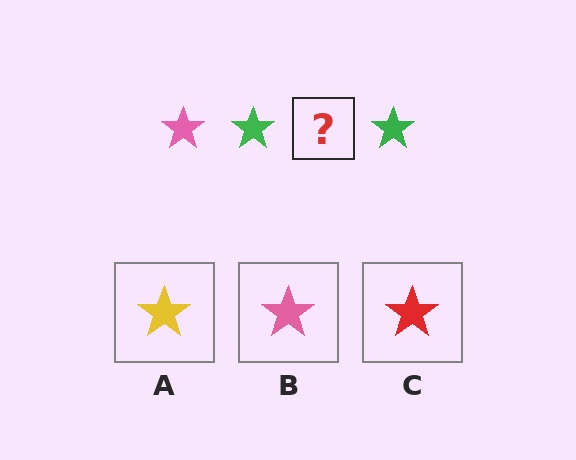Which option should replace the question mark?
Option B.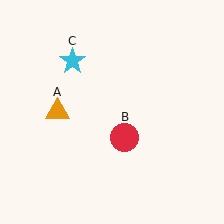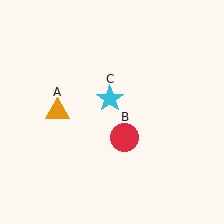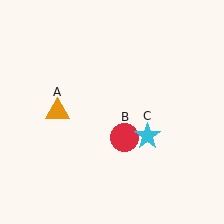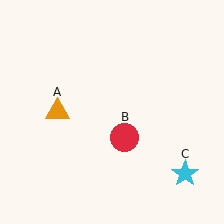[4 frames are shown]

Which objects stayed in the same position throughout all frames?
Orange triangle (object A) and red circle (object B) remained stationary.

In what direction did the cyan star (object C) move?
The cyan star (object C) moved down and to the right.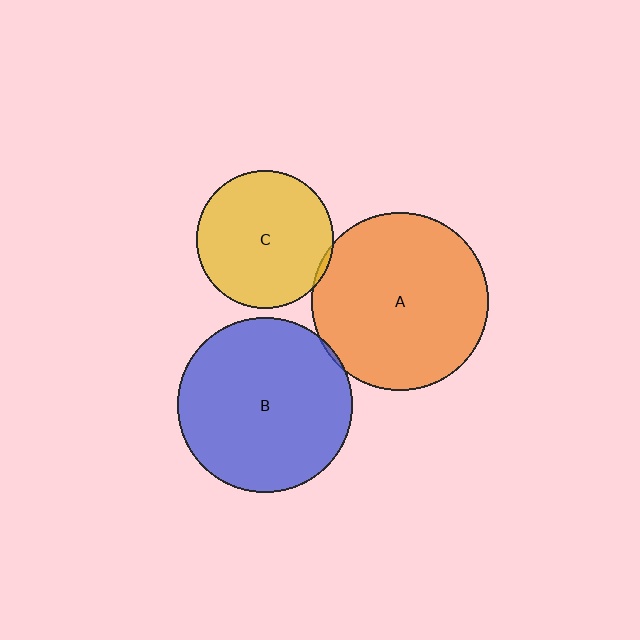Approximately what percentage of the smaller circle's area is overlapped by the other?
Approximately 5%.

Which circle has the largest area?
Circle A (orange).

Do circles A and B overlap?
Yes.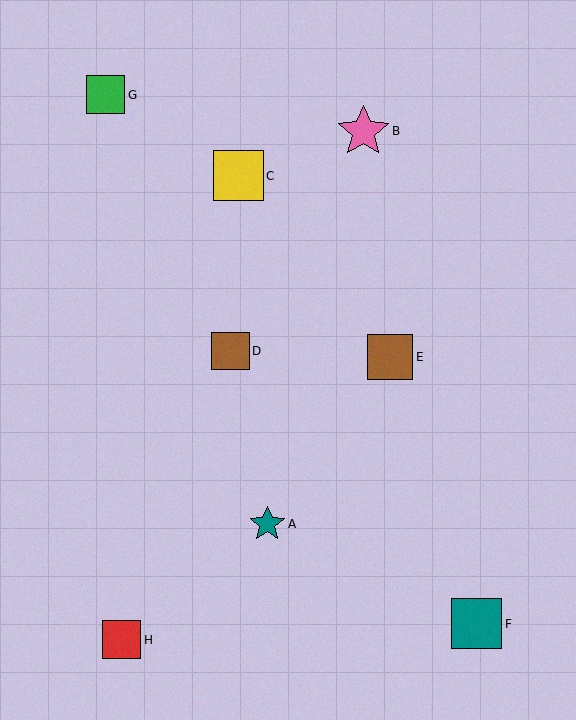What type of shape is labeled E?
Shape E is a brown square.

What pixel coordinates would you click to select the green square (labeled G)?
Click at (106, 95) to select the green square G.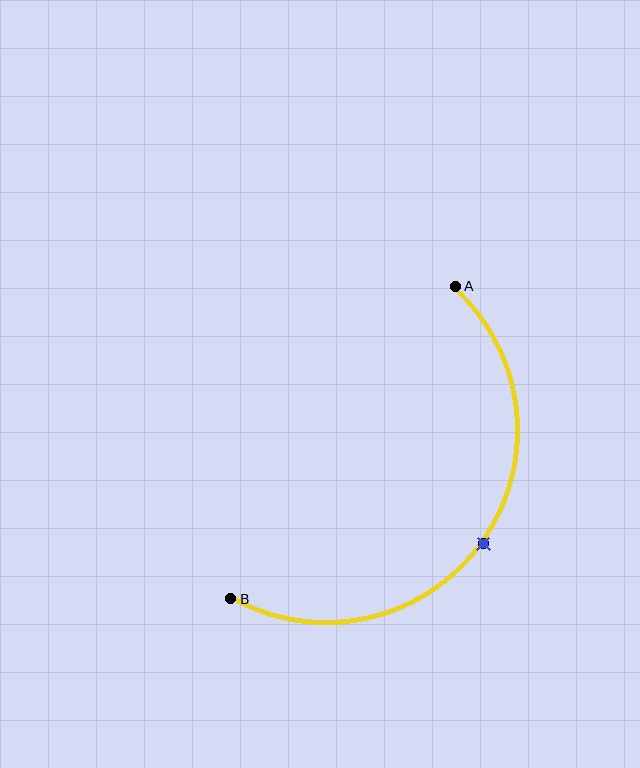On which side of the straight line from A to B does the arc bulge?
The arc bulges below and to the right of the straight line connecting A and B.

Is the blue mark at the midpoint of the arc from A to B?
Yes. The blue mark lies on the arc at equal arc-length from both A and B — it is the arc midpoint.